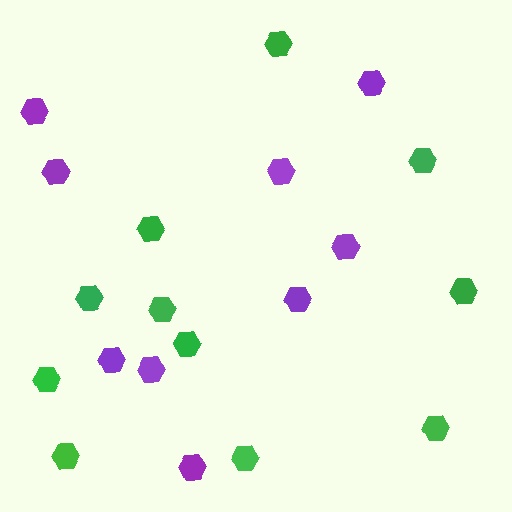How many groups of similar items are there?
There are 2 groups: one group of purple hexagons (9) and one group of green hexagons (11).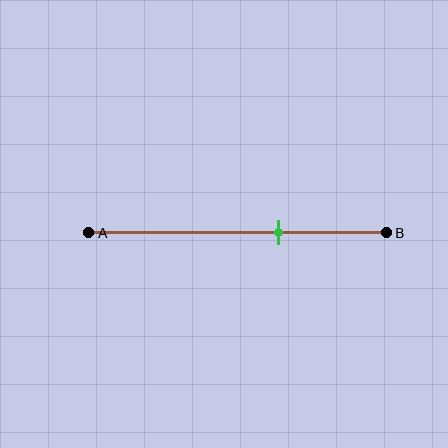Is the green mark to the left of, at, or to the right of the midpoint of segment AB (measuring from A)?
The green mark is to the right of the midpoint of segment AB.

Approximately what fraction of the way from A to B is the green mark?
The green mark is approximately 65% of the way from A to B.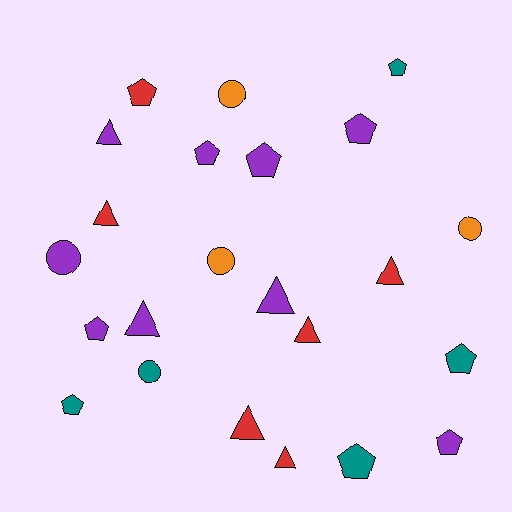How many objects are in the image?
There are 23 objects.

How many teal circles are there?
There is 1 teal circle.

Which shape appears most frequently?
Pentagon, with 10 objects.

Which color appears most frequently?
Purple, with 9 objects.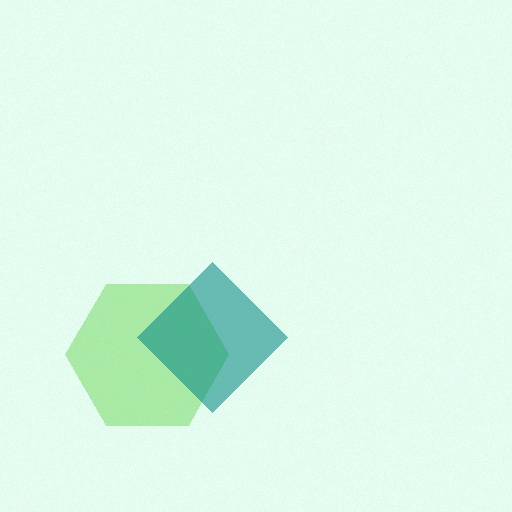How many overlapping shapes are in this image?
There are 2 overlapping shapes in the image.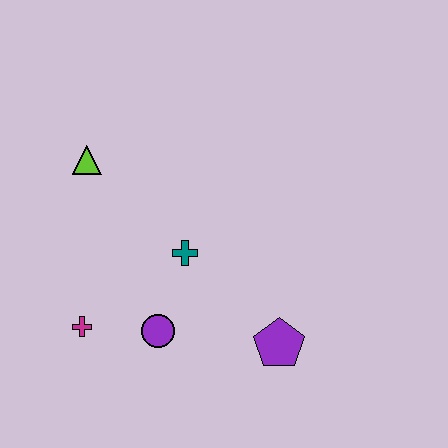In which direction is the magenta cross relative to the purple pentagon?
The magenta cross is to the left of the purple pentagon.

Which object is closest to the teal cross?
The purple circle is closest to the teal cross.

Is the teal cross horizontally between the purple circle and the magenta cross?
No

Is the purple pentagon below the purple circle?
Yes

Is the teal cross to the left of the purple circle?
No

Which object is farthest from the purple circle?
The lime triangle is farthest from the purple circle.